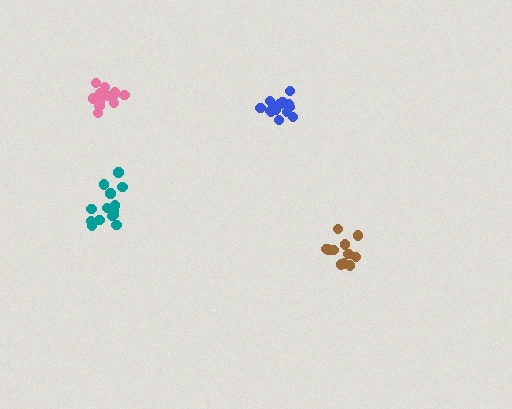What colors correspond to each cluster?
The clusters are colored: teal, brown, pink, blue.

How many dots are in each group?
Group 1: 14 dots, Group 2: 12 dots, Group 3: 13 dots, Group 4: 14 dots (53 total).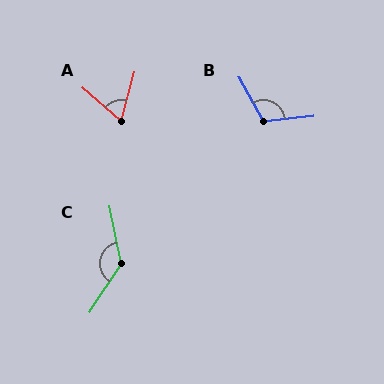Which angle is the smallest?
A, at approximately 64 degrees.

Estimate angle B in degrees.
Approximately 112 degrees.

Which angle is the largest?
C, at approximately 135 degrees.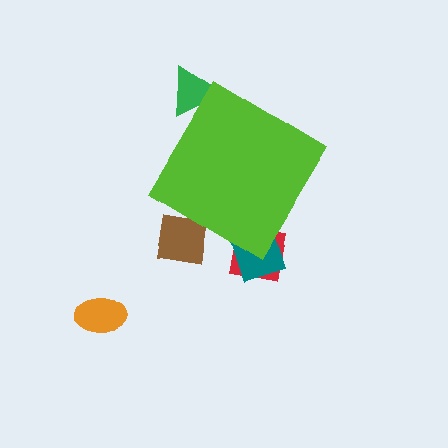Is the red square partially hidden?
Yes, the red square is partially hidden behind the lime diamond.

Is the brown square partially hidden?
Yes, the brown square is partially hidden behind the lime diamond.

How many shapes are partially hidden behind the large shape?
4 shapes are partially hidden.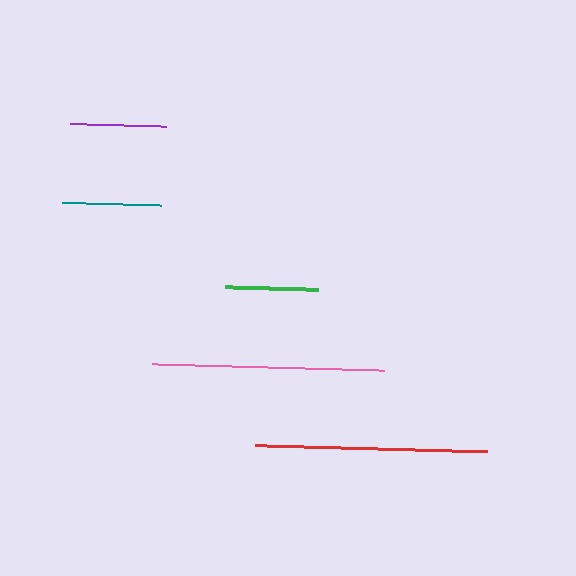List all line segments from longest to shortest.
From longest to shortest: red, pink, teal, purple, green.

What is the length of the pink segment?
The pink segment is approximately 231 pixels long.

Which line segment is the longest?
The red line is the longest at approximately 231 pixels.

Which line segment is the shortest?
The green line is the shortest at approximately 93 pixels.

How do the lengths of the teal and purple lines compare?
The teal and purple lines are approximately the same length.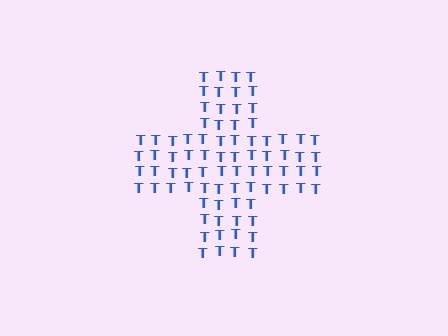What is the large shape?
The large shape is a cross.